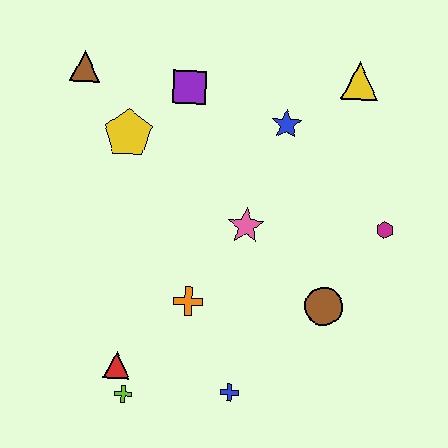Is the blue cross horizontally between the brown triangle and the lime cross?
No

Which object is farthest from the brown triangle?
The blue cross is farthest from the brown triangle.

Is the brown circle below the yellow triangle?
Yes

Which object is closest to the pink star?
The orange cross is closest to the pink star.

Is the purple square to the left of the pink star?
Yes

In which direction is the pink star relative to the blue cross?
The pink star is above the blue cross.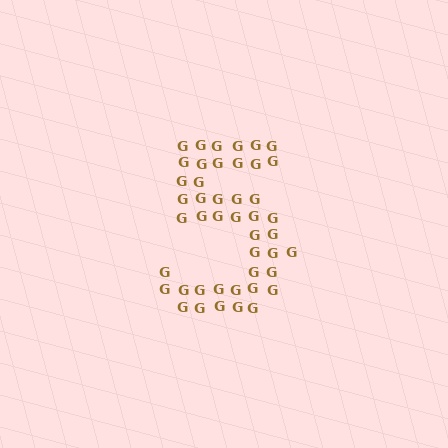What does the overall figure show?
The overall figure shows the digit 5.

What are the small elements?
The small elements are letter G's.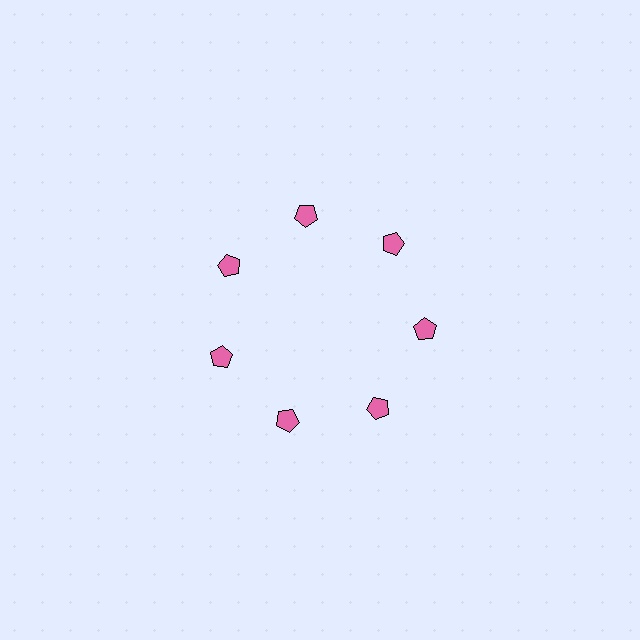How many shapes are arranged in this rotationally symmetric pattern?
There are 7 shapes, arranged in 7 groups of 1.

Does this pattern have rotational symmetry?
Yes, this pattern has 7-fold rotational symmetry. It looks the same after rotating 51 degrees around the center.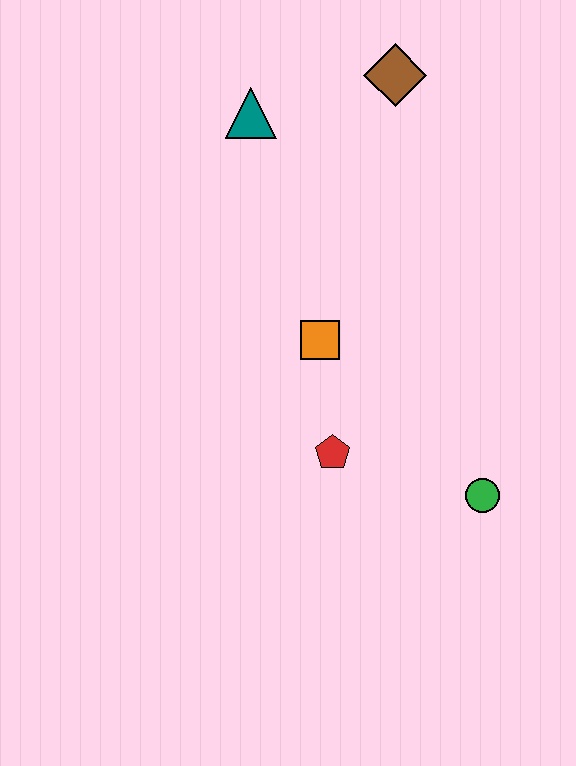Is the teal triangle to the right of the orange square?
No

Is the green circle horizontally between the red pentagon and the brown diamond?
No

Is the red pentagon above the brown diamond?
No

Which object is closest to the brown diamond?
The teal triangle is closest to the brown diamond.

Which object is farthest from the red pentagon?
The brown diamond is farthest from the red pentagon.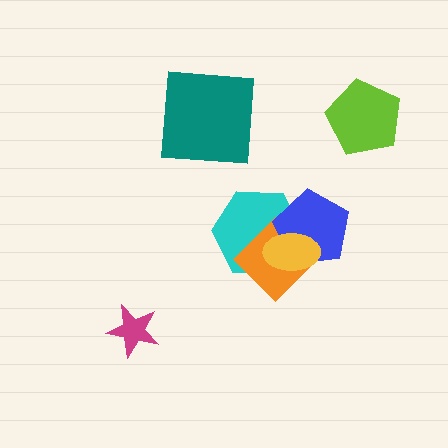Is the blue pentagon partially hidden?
Yes, it is partially covered by another shape.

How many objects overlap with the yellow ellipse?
3 objects overlap with the yellow ellipse.